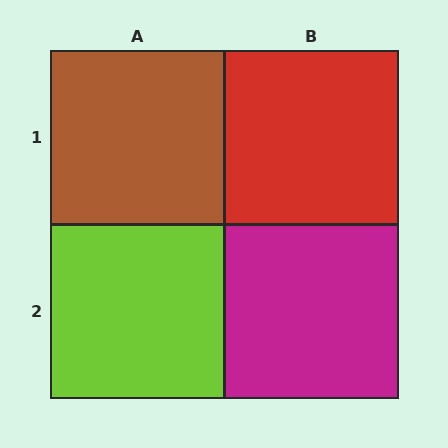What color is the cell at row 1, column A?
Brown.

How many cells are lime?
1 cell is lime.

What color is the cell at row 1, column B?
Red.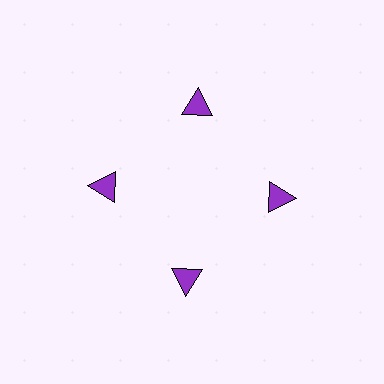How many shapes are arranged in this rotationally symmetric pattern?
There are 4 shapes, arranged in 4 groups of 1.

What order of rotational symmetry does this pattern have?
This pattern has 4-fold rotational symmetry.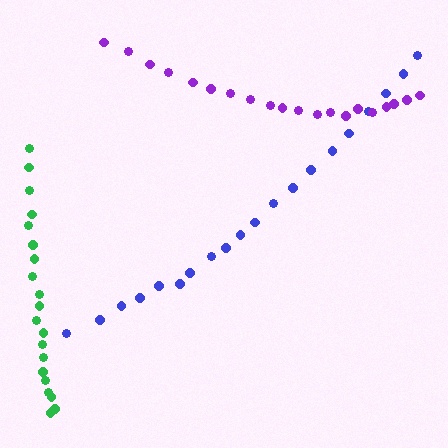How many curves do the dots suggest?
There are 3 distinct paths.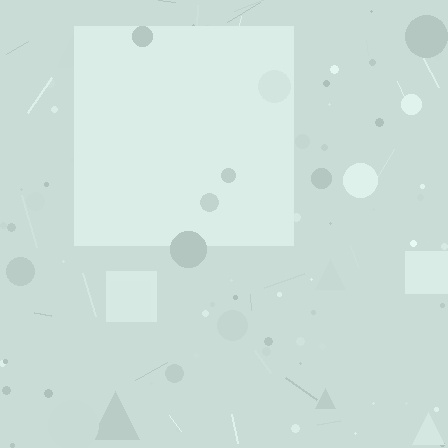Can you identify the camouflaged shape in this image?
The camouflaged shape is a square.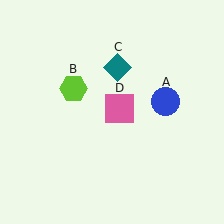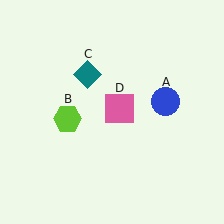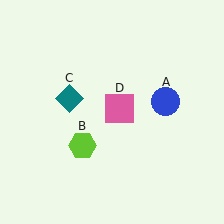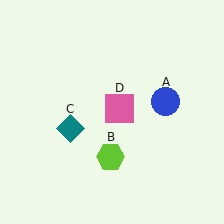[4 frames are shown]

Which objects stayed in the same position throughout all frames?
Blue circle (object A) and pink square (object D) remained stationary.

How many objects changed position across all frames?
2 objects changed position: lime hexagon (object B), teal diamond (object C).